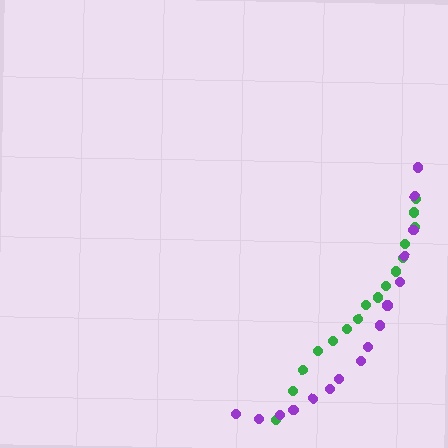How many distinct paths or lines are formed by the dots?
There are 2 distinct paths.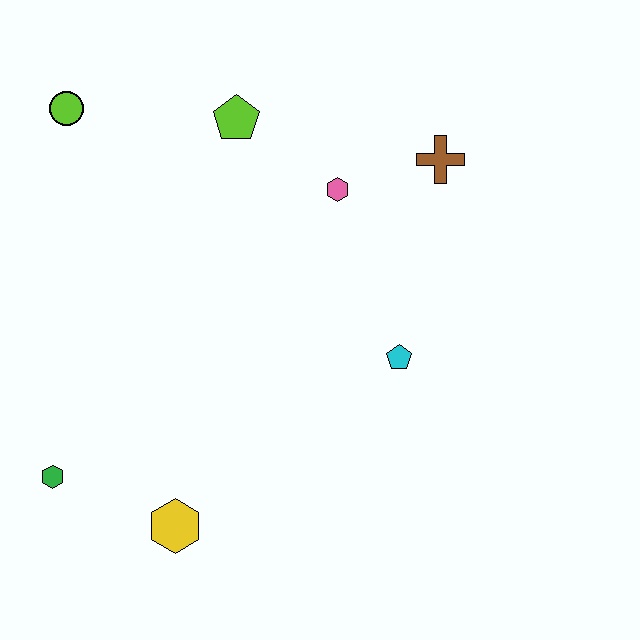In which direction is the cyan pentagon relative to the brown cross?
The cyan pentagon is below the brown cross.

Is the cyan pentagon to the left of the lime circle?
No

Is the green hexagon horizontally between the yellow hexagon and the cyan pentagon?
No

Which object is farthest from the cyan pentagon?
The lime circle is farthest from the cyan pentagon.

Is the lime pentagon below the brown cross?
No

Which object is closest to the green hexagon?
The yellow hexagon is closest to the green hexagon.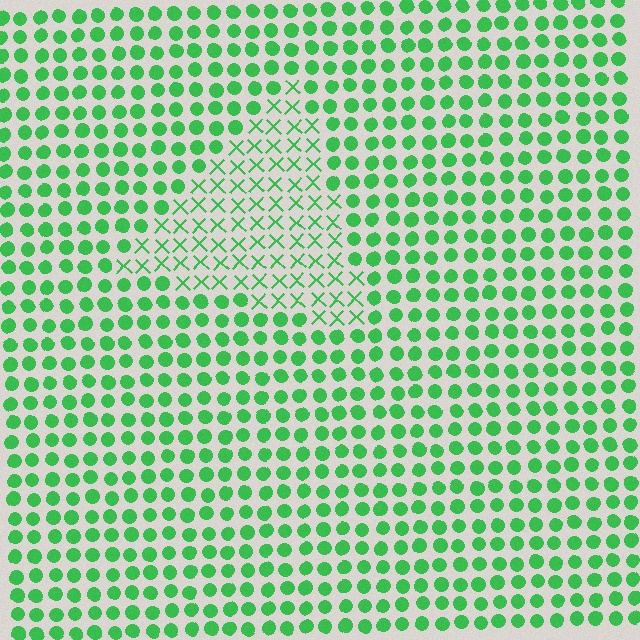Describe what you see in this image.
The image is filled with small green elements arranged in a uniform grid. A triangle-shaped region contains X marks, while the surrounding area contains circles. The boundary is defined purely by the change in element shape.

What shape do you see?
I see a triangle.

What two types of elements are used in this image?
The image uses X marks inside the triangle region and circles outside it.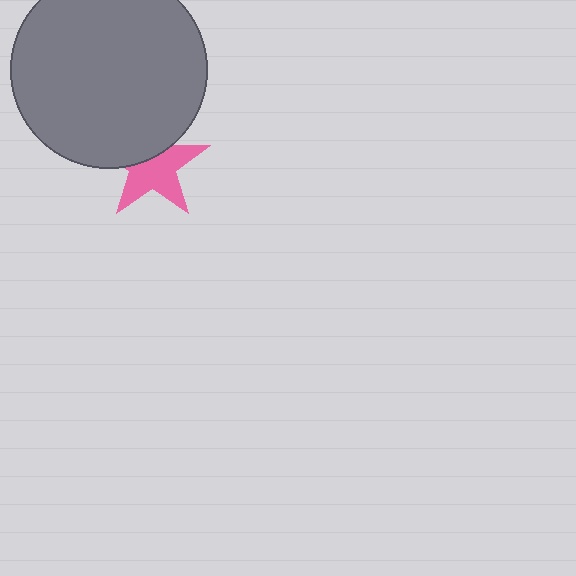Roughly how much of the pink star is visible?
About half of it is visible (roughly 62%).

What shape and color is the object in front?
The object in front is a gray circle.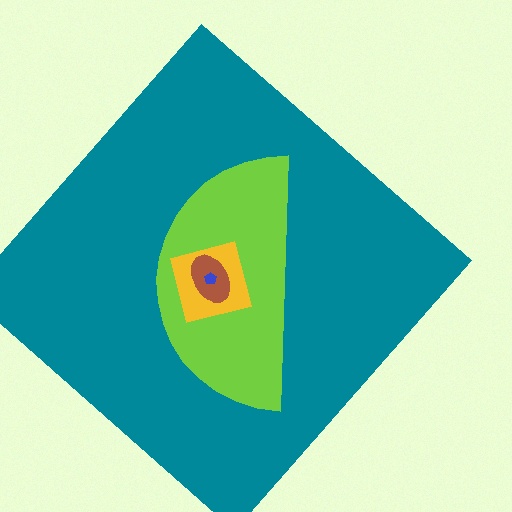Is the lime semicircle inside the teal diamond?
Yes.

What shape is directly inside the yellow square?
The brown ellipse.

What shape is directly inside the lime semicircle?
The yellow square.